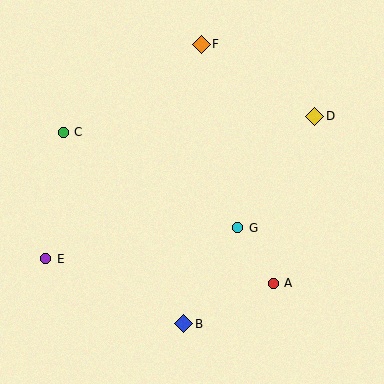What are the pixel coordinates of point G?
Point G is at (238, 228).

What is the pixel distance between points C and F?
The distance between C and F is 163 pixels.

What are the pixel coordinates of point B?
Point B is at (184, 324).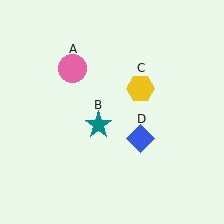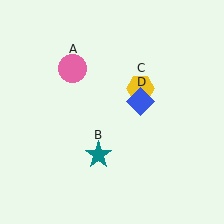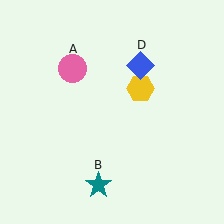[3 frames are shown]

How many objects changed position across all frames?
2 objects changed position: teal star (object B), blue diamond (object D).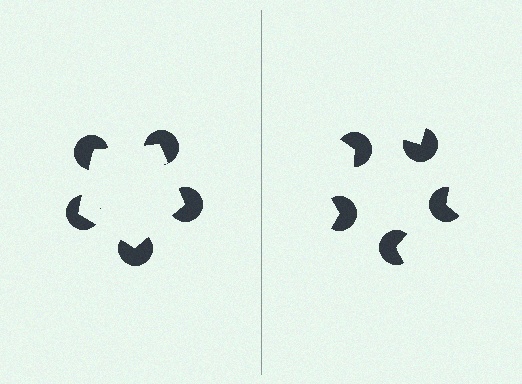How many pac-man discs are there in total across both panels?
10 — 5 on each side.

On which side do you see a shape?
An illusory pentagon appears on the left side. On the right side the wedge cuts are rotated, so no coherent shape forms.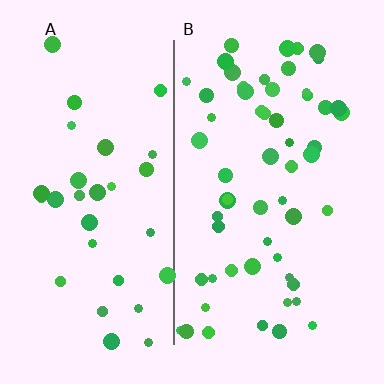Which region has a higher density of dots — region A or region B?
B (the right).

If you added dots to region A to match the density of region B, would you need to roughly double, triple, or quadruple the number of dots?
Approximately double.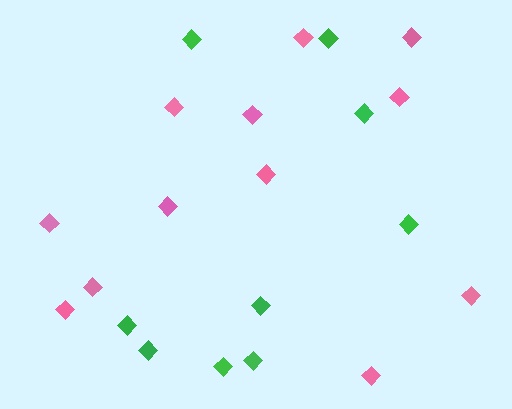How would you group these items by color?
There are 2 groups: one group of pink diamonds (12) and one group of green diamonds (9).